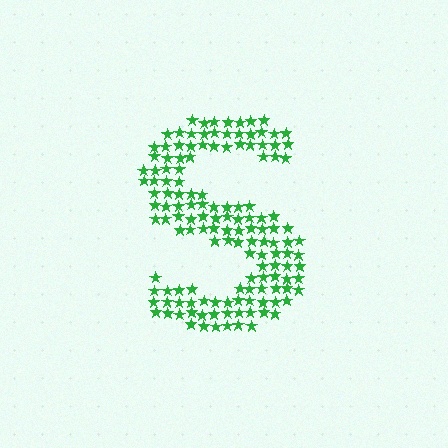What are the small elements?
The small elements are stars.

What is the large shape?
The large shape is the letter S.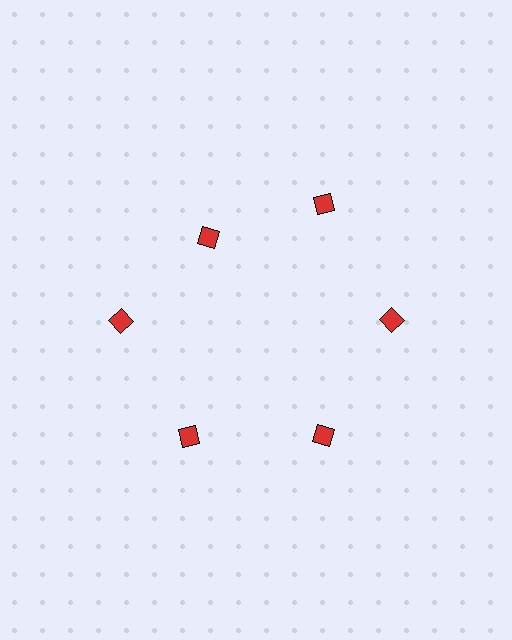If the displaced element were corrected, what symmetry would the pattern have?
It would have 6-fold rotational symmetry — the pattern would map onto itself every 60 degrees.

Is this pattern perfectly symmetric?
No. The 6 red diamonds are arranged in a ring, but one element near the 11 o'clock position is pulled inward toward the center, breaking the 6-fold rotational symmetry.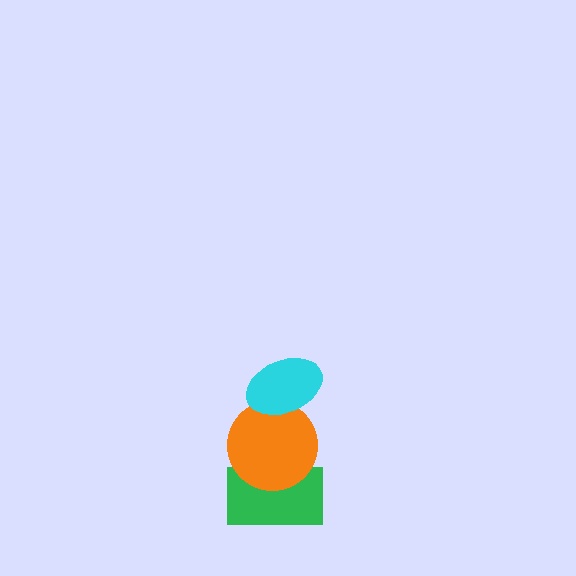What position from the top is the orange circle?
The orange circle is 2nd from the top.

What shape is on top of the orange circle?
The cyan ellipse is on top of the orange circle.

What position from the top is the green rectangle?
The green rectangle is 3rd from the top.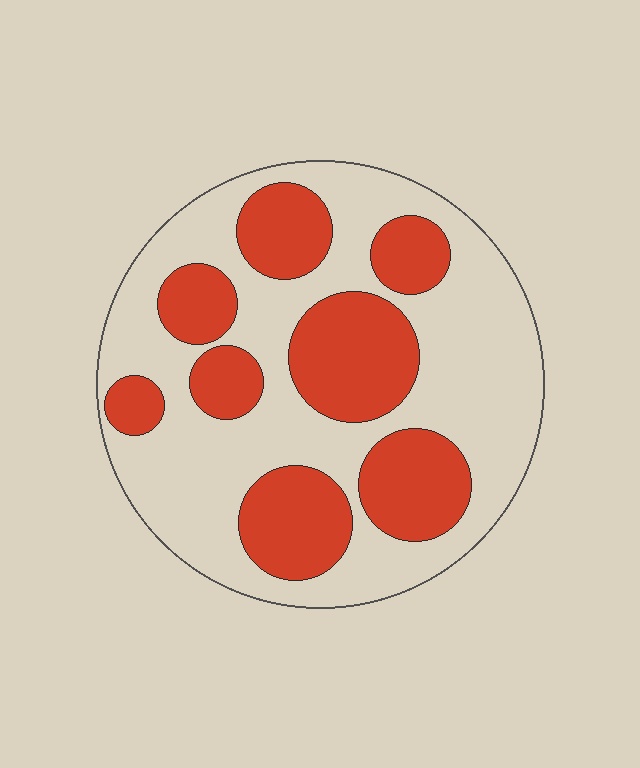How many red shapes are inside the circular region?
8.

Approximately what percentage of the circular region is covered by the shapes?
Approximately 40%.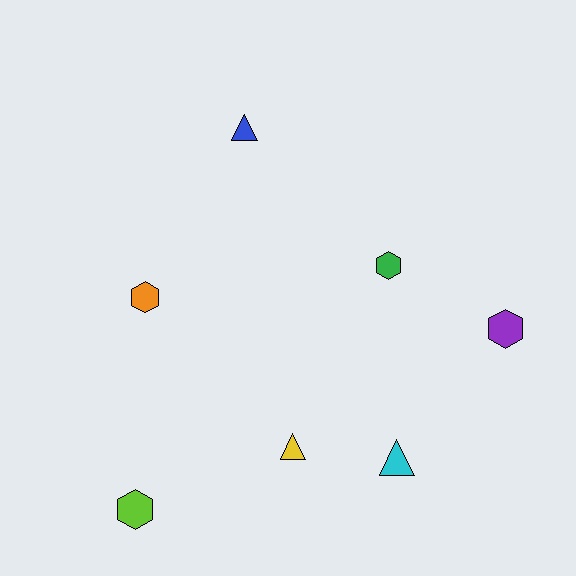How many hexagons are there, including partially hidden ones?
There are 4 hexagons.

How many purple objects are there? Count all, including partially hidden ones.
There is 1 purple object.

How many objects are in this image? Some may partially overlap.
There are 7 objects.